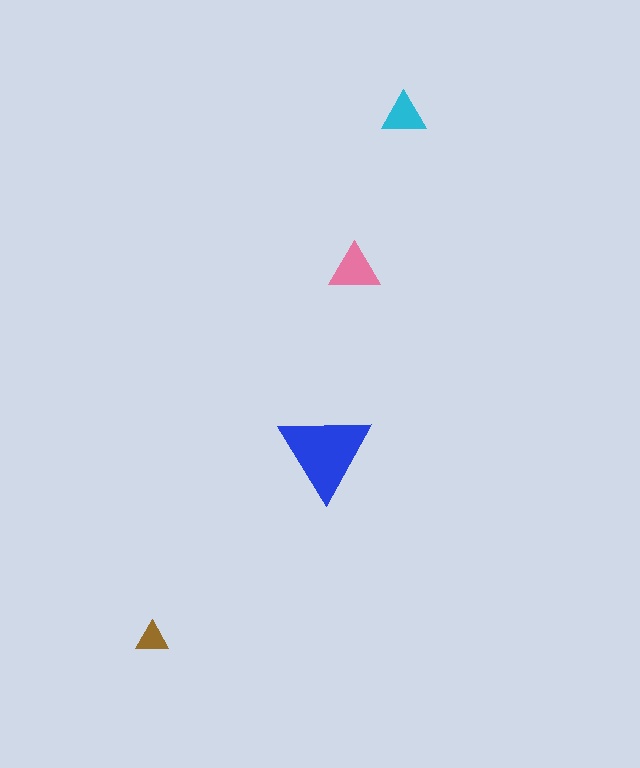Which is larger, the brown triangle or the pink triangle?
The pink one.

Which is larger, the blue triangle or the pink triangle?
The blue one.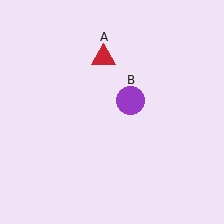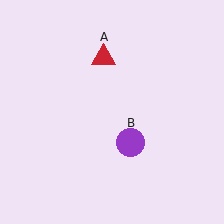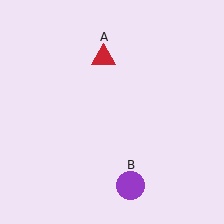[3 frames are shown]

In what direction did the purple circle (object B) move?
The purple circle (object B) moved down.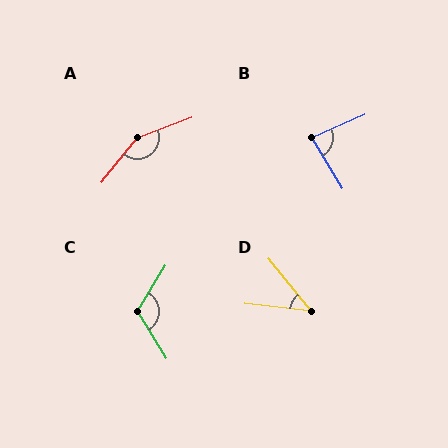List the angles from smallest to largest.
D (45°), B (83°), C (117°), A (149°).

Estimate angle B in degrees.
Approximately 83 degrees.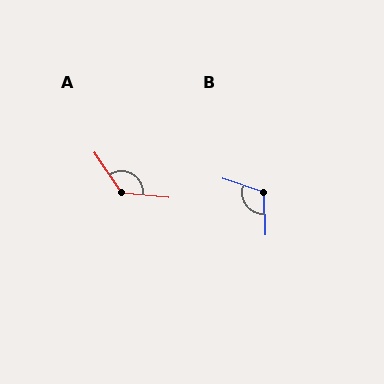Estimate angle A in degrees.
Approximately 130 degrees.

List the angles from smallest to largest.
B (111°), A (130°).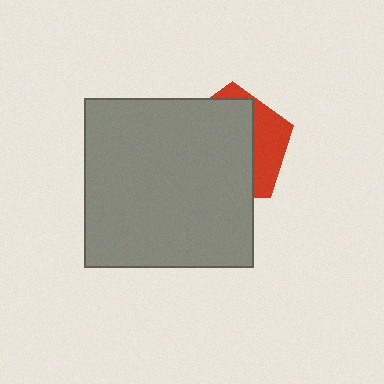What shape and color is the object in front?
The object in front is a gray square.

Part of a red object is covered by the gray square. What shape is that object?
It is a pentagon.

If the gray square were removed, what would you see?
You would see the complete red pentagon.